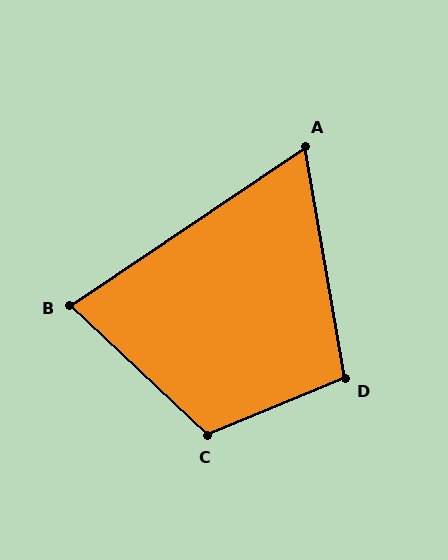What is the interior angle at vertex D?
Approximately 103 degrees (obtuse).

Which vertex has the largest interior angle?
C, at approximately 114 degrees.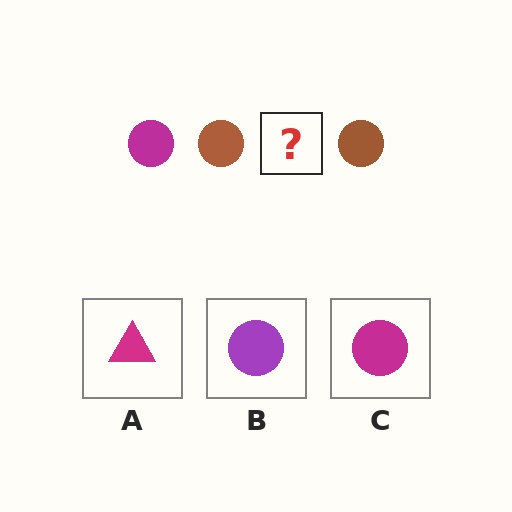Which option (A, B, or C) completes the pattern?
C.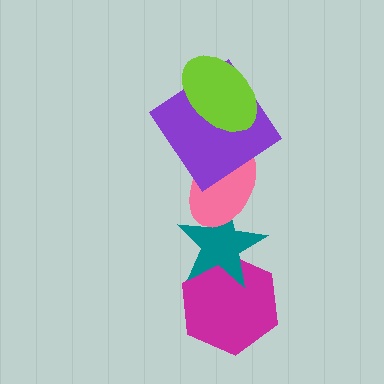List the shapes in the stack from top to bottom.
From top to bottom: the lime ellipse, the purple diamond, the pink ellipse, the teal star, the magenta hexagon.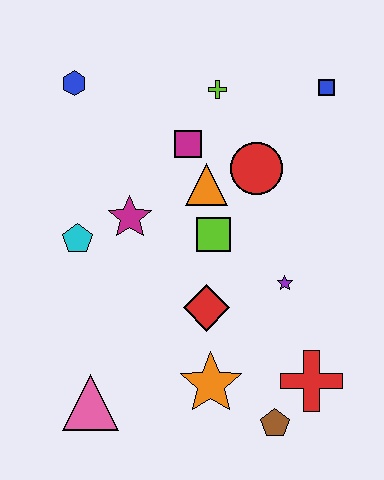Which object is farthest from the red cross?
The blue hexagon is farthest from the red cross.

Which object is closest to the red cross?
The brown pentagon is closest to the red cross.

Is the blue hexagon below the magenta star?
No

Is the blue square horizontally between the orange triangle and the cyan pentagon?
No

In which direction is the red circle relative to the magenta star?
The red circle is to the right of the magenta star.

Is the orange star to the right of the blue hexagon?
Yes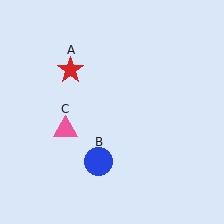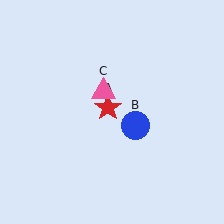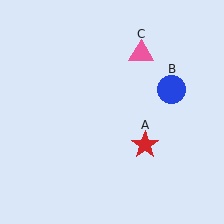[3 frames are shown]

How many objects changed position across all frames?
3 objects changed position: red star (object A), blue circle (object B), pink triangle (object C).